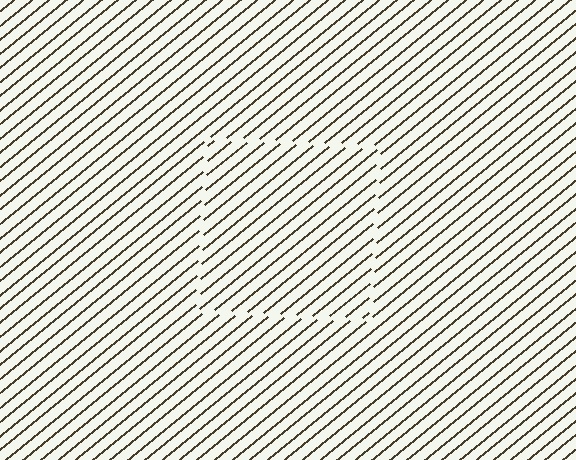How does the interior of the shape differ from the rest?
The interior of the shape contains the same grating, shifted by half a period — the contour is defined by the phase discontinuity where line-ends from the inner and outer gratings abut.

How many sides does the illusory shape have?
4 sides — the line-ends trace a square.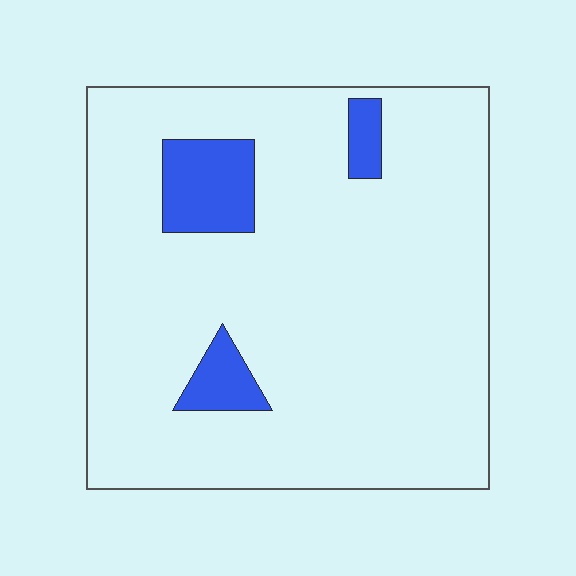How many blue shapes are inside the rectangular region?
3.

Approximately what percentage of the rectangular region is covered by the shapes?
Approximately 10%.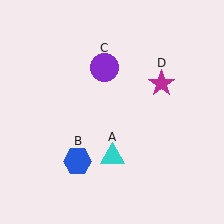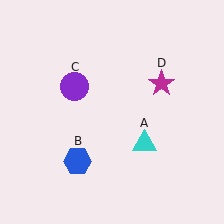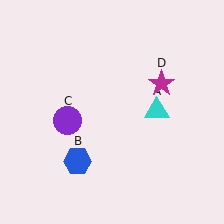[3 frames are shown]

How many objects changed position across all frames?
2 objects changed position: cyan triangle (object A), purple circle (object C).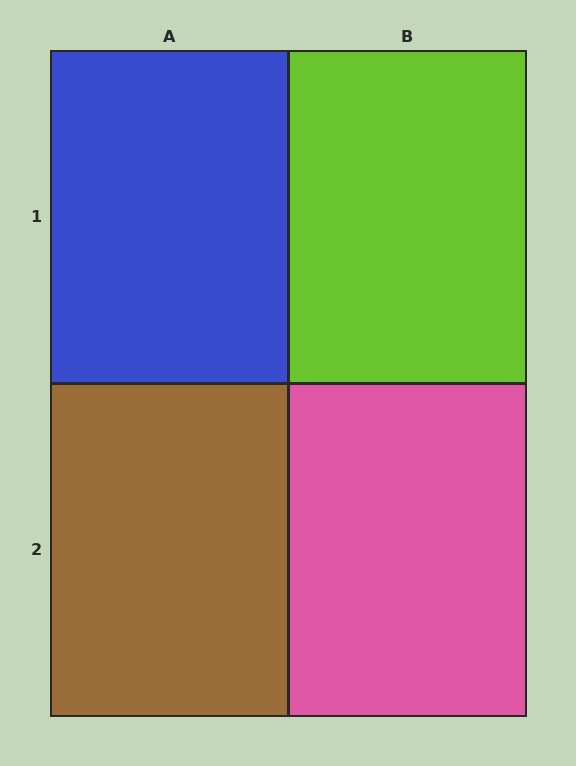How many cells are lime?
1 cell is lime.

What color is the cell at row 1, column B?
Lime.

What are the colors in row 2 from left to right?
Brown, pink.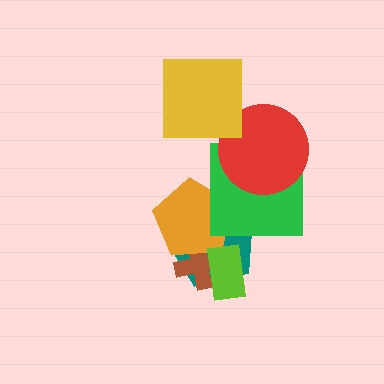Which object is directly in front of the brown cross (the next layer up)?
The orange pentagon is directly in front of the brown cross.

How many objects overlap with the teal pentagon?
4 objects overlap with the teal pentagon.